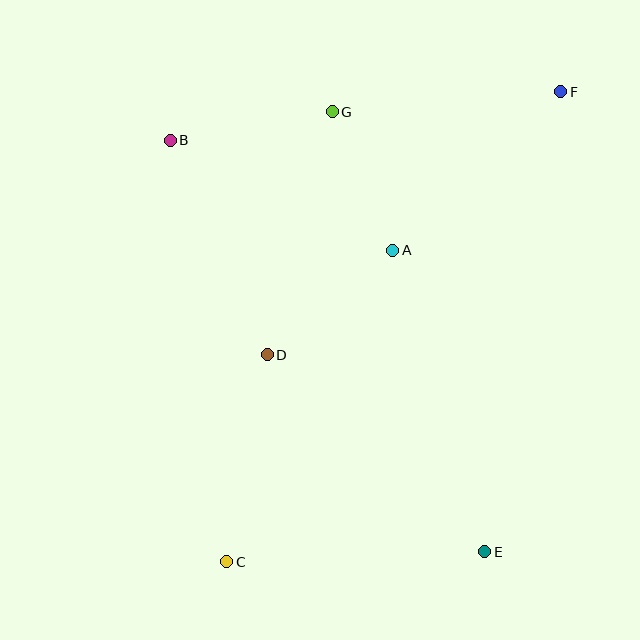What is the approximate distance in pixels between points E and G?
The distance between E and G is approximately 466 pixels.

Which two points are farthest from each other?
Points C and F are farthest from each other.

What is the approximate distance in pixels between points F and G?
The distance between F and G is approximately 229 pixels.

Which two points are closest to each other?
Points A and G are closest to each other.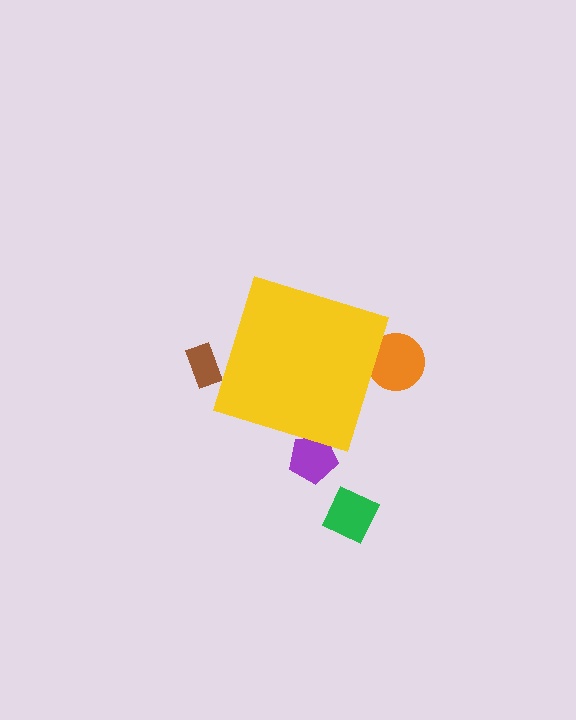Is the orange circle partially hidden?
Yes, the orange circle is partially hidden behind the yellow diamond.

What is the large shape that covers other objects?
A yellow diamond.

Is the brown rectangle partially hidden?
Yes, the brown rectangle is partially hidden behind the yellow diamond.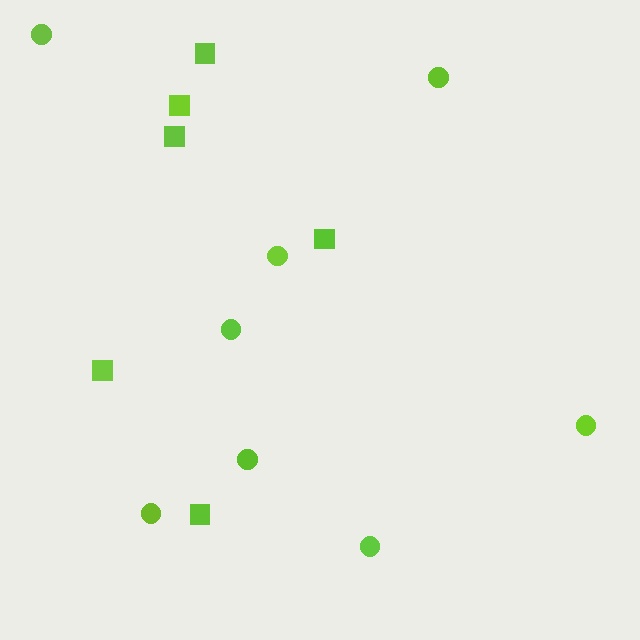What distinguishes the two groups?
There are 2 groups: one group of circles (8) and one group of squares (6).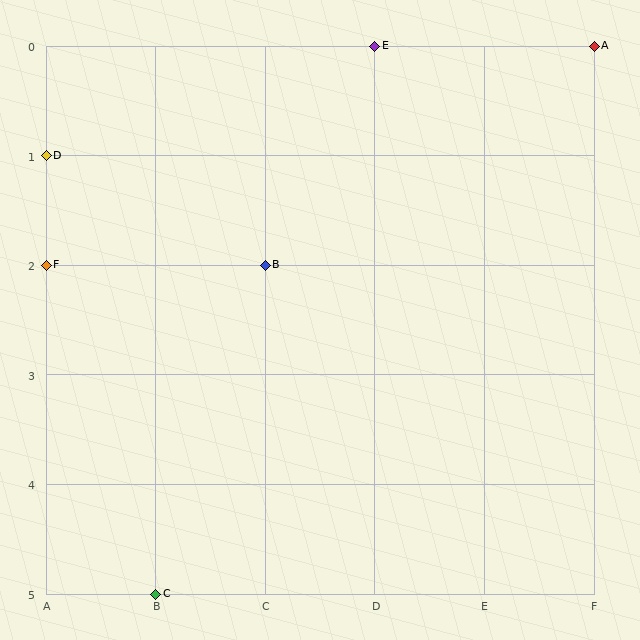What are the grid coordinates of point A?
Point A is at grid coordinates (F, 0).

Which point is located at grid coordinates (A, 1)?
Point D is at (A, 1).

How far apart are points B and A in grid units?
Points B and A are 3 columns and 2 rows apart (about 3.6 grid units diagonally).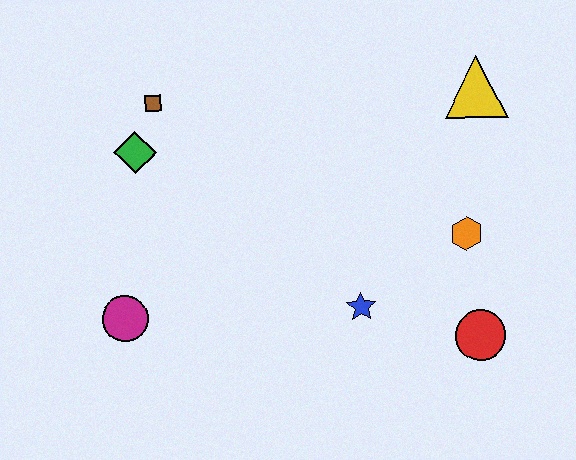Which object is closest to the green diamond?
The brown square is closest to the green diamond.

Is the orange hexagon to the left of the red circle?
Yes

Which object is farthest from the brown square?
The red circle is farthest from the brown square.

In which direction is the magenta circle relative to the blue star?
The magenta circle is to the left of the blue star.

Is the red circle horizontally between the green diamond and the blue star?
No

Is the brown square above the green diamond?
Yes